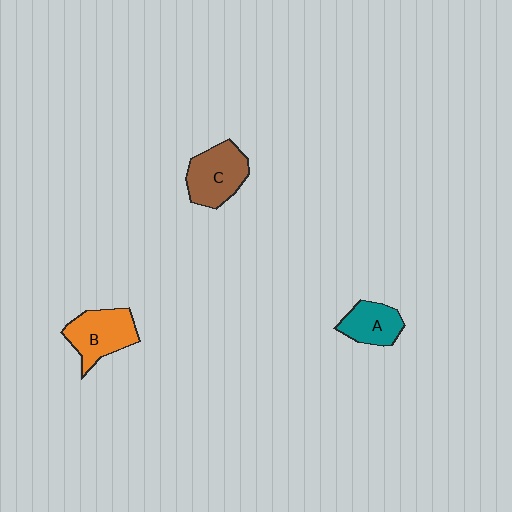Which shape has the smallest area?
Shape A (teal).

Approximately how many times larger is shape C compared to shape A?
Approximately 1.4 times.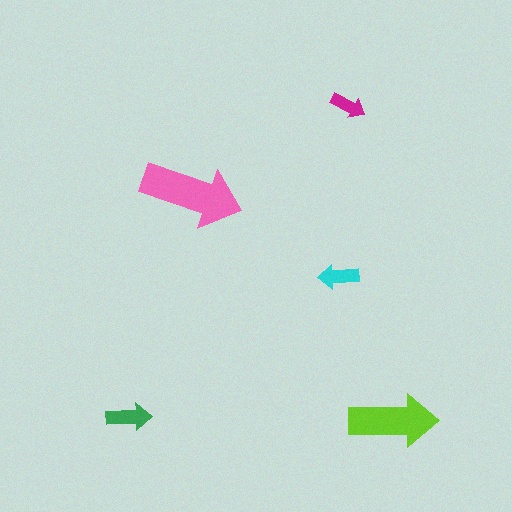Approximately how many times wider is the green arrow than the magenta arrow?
About 1.5 times wider.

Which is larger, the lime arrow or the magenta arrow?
The lime one.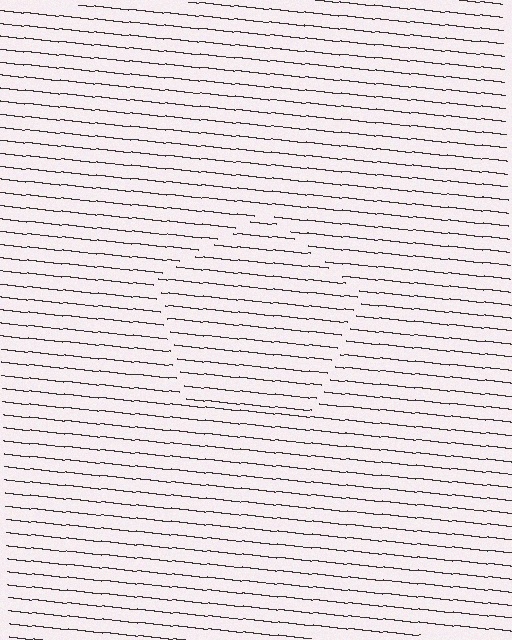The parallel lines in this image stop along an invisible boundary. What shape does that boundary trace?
An illusory pentagon. The interior of the shape contains the same grating, shifted by half a period — the contour is defined by the phase discontinuity where line-ends from the inner and outer gratings abut.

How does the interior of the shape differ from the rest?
The interior of the shape contains the same grating, shifted by half a period — the contour is defined by the phase discontinuity where line-ends from the inner and outer gratings abut.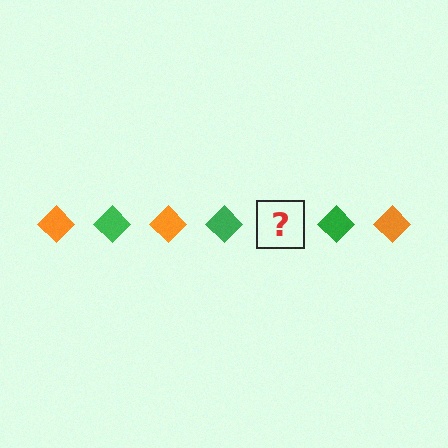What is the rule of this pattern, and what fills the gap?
The rule is that the pattern cycles through orange, green diamonds. The gap should be filled with an orange diamond.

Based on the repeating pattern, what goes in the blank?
The blank should be an orange diamond.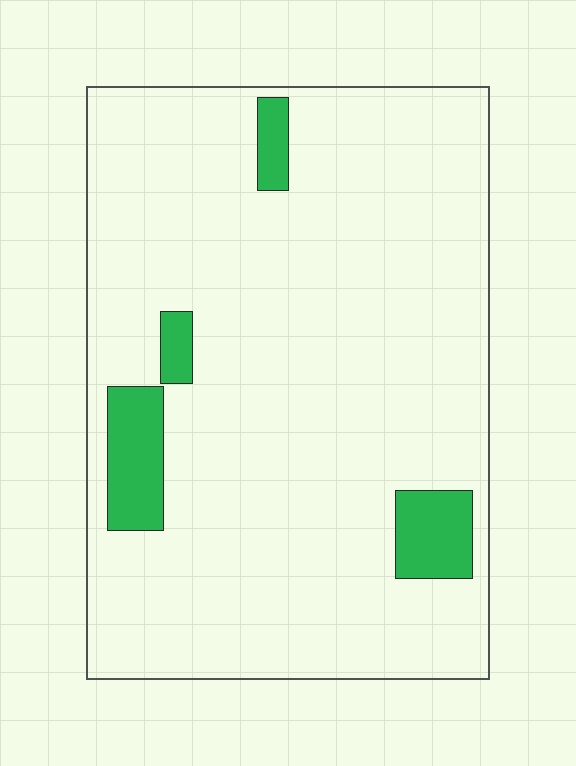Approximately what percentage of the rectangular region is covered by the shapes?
Approximately 10%.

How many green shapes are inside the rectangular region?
4.